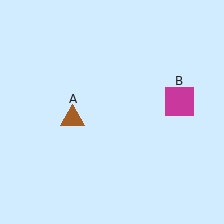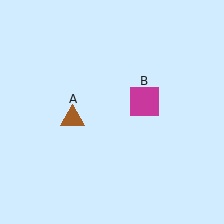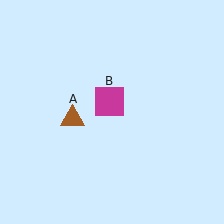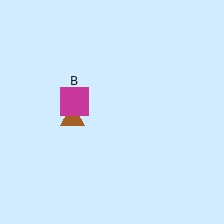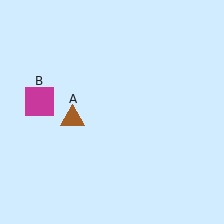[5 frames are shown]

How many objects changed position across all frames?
1 object changed position: magenta square (object B).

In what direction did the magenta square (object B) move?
The magenta square (object B) moved left.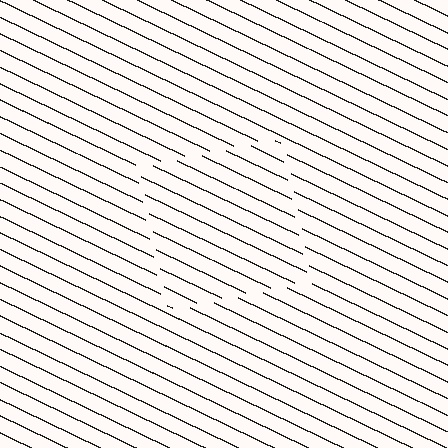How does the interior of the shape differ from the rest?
The interior of the shape contains the same grating, shifted by half a period — the contour is defined by the phase discontinuity where line-ends from the inner and outer gratings abut.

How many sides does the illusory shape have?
4 sides — the line-ends trace a square.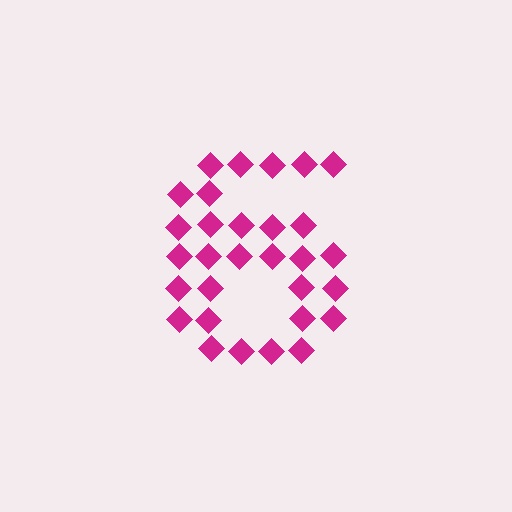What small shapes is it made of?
It is made of small diamonds.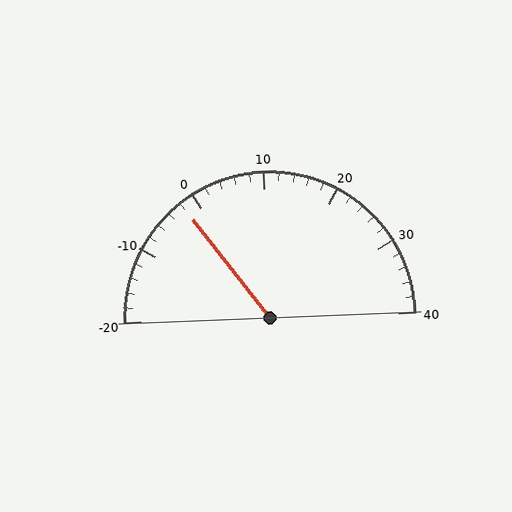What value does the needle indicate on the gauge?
The needle indicates approximately -2.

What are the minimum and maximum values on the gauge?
The gauge ranges from -20 to 40.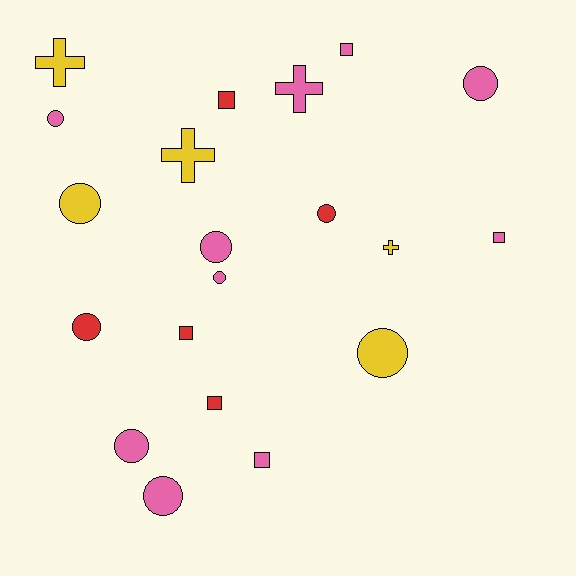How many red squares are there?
There are 3 red squares.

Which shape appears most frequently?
Circle, with 10 objects.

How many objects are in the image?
There are 20 objects.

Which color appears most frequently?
Pink, with 10 objects.